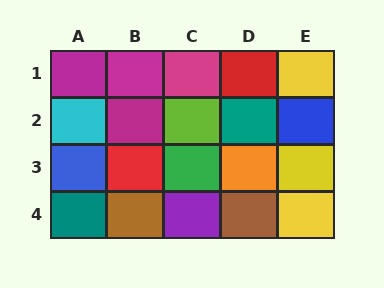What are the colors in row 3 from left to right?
Blue, red, green, orange, yellow.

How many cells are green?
1 cell is green.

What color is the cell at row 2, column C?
Lime.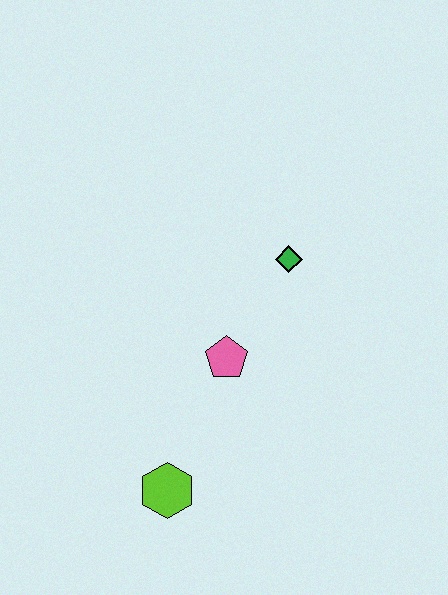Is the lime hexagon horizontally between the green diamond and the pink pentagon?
No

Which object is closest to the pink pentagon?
The green diamond is closest to the pink pentagon.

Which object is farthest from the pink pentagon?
The lime hexagon is farthest from the pink pentagon.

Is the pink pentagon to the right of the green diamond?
No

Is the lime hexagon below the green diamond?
Yes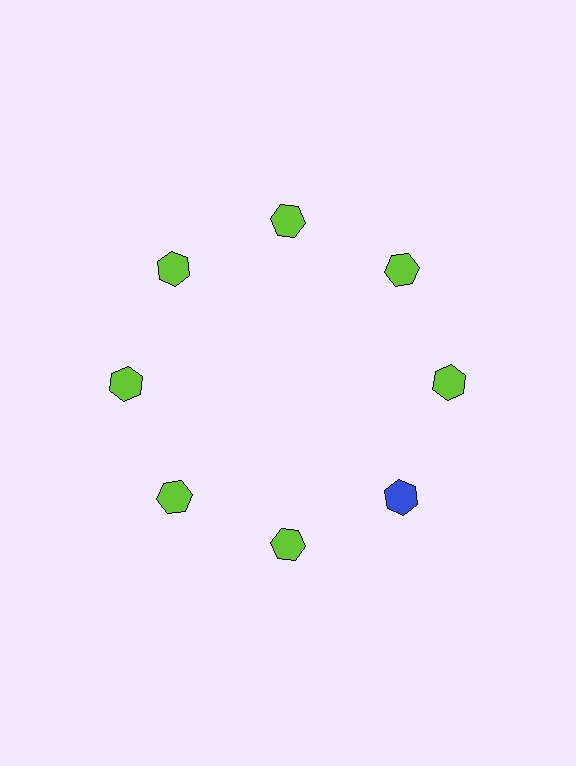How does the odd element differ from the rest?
It has a different color: blue instead of lime.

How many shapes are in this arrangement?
There are 8 shapes arranged in a ring pattern.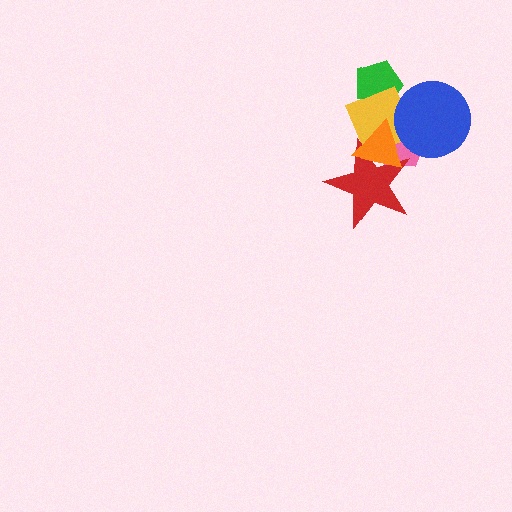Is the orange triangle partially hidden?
Yes, it is partially covered by another shape.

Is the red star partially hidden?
Yes, it is partially covered by another shape.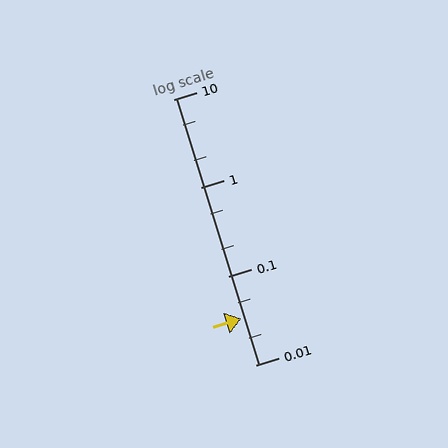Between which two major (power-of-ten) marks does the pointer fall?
The pointer is between 0.01 and 0.1.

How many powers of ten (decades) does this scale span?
The scale spans 3 decades, from 0.01 to 10.